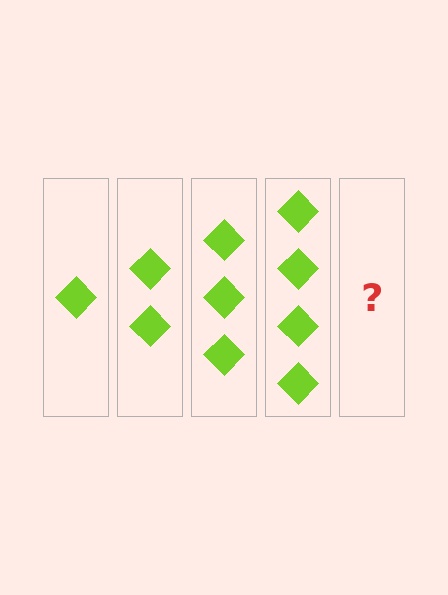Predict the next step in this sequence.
The next step is 5 diamonds.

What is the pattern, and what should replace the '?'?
The pattern is that each step adds one more diamond. The '?' should be 5 diamonds.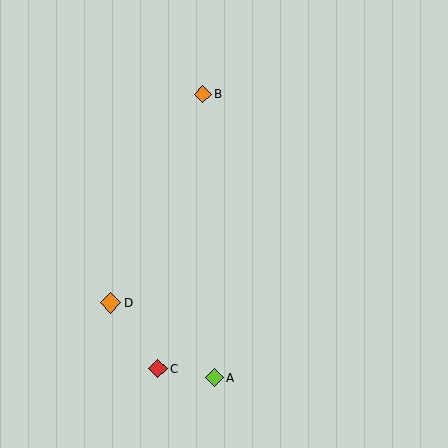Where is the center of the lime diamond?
The center of the lime diamond is at (214, 378).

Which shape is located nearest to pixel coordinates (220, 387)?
The lime diamond (labeled A) at (214, 378) is nearest to that location.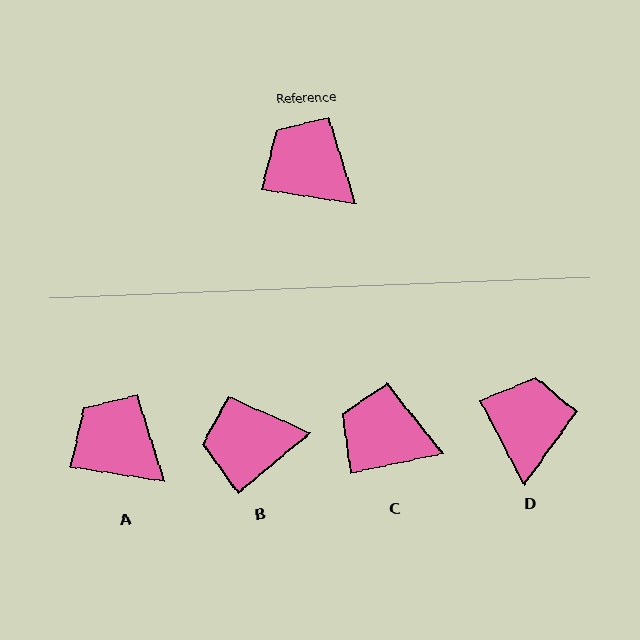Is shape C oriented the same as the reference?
No, it is off by about 21 degrees.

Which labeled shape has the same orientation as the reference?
A.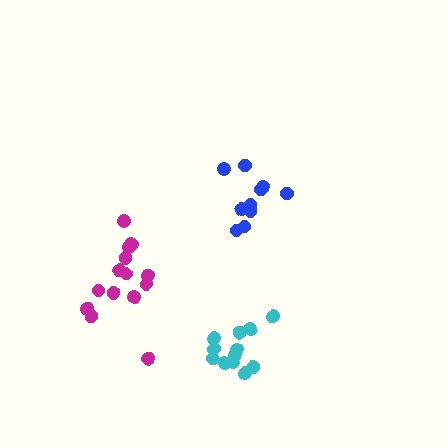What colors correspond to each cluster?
The clusters are colored: blue, cyan, magenta.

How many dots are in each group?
Group 1: 10 dots, Group 2: 12 dots, Group 3: 14 dots (36 total).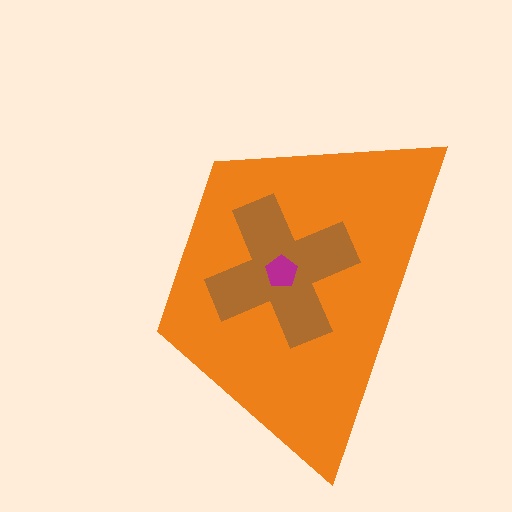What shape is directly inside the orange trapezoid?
The brown cross.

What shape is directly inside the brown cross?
The magenta pentagon.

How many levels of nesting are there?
3.